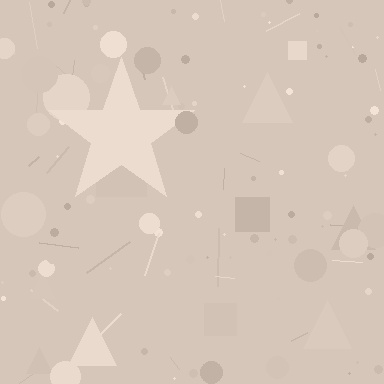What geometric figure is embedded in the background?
A star is embedded in the background.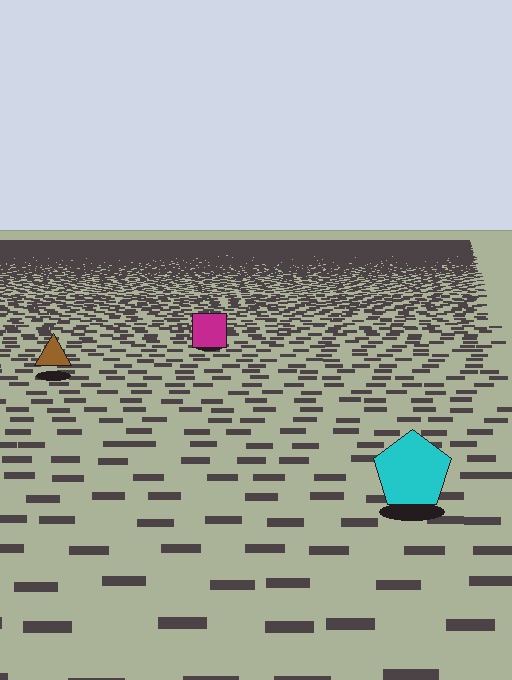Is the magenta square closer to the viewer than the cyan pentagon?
No. The cyan pentagon is closer — you can tell from the texture gradient: the ground texture is coarser near it.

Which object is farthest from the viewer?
The magenta square is farthest from the viewer. It appears smaller and the ground texture around it is denser.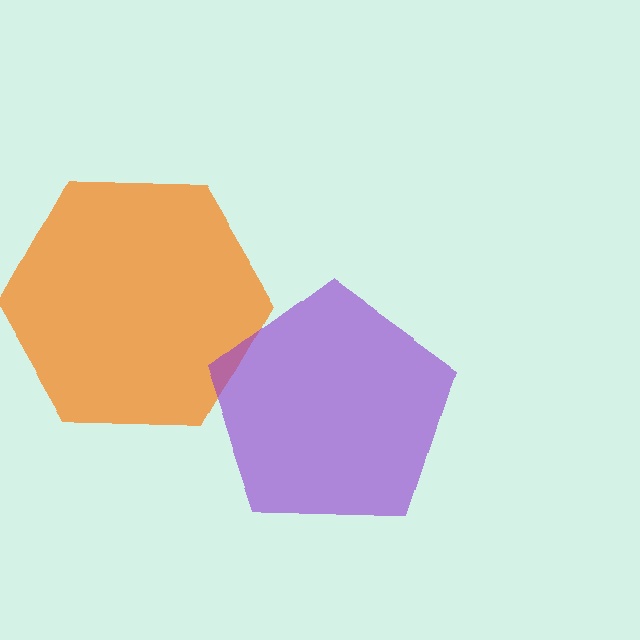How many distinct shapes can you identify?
There are 2 distinct shapes: an orange hexagon, a purple pentagon.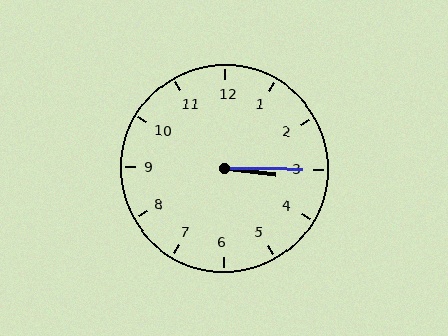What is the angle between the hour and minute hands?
Approximately 8 degrees.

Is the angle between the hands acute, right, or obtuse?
It is acute.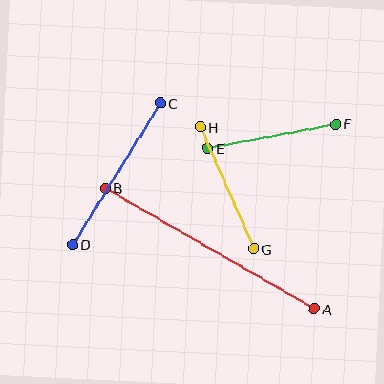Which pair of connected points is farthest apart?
Points A and B are farthest apart.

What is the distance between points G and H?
The distance is approximately 133 pixels.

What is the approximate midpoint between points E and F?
The midpoint is at approximately (272, 136) pixels.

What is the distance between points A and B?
The distance is approximately 241 pixels.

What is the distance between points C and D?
The distance is approximately 166 pixels.